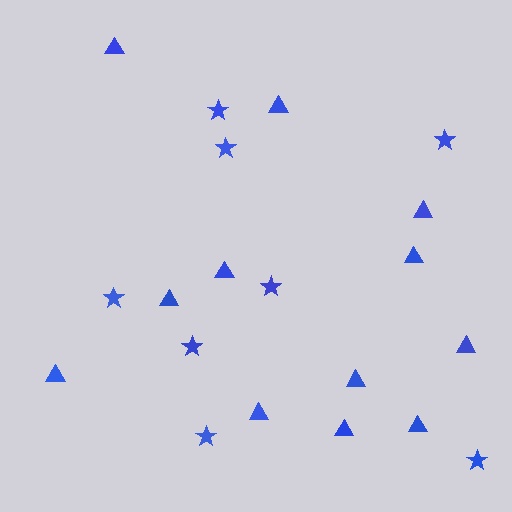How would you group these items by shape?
There are 2 groups: one group of triangles (12) and one group of stars (8).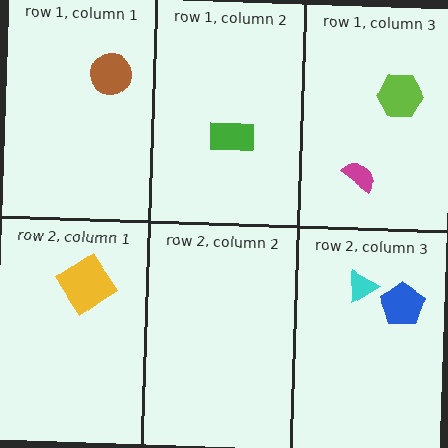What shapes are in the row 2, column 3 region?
The blue pentagon, the cyan triangle.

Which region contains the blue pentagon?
The row 2, column 3 region.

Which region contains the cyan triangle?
The row 2, column 3 region.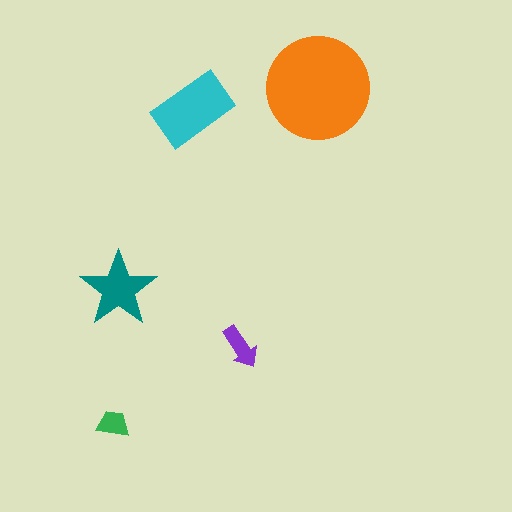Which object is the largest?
The orange circle.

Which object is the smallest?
The green trapezoid.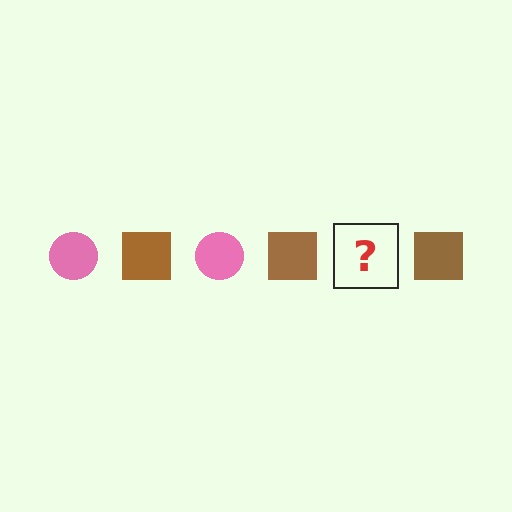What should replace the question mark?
The question mark should be replaced with a pink circle.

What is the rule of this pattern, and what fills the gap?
The rule is that the pattern alternates between pink circle and brown square. The gap should be filled with a pink circle.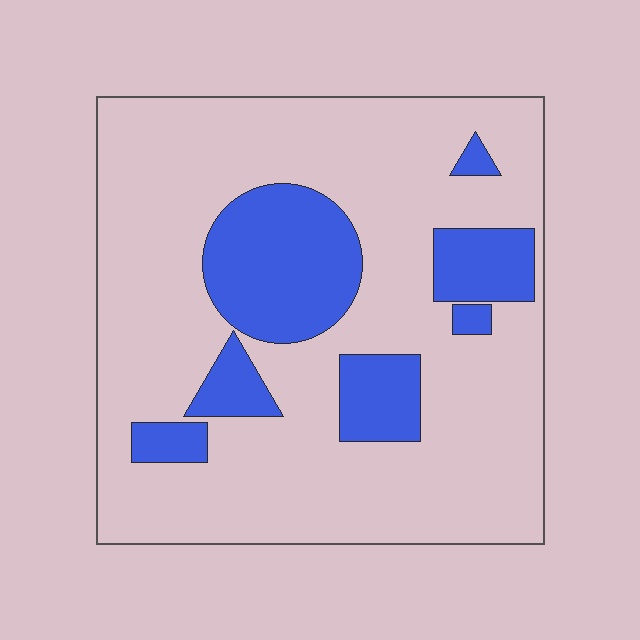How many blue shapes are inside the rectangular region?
7.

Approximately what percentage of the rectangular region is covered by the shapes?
Approximately 20%.